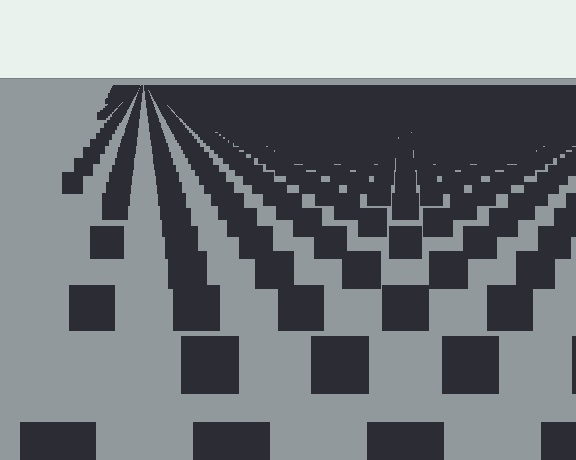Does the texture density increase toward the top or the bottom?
Density increases toward the top.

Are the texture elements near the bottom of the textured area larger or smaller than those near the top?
Larger. Near the bottom, elements are closer to the viewer and appear at a bigger on-screen size.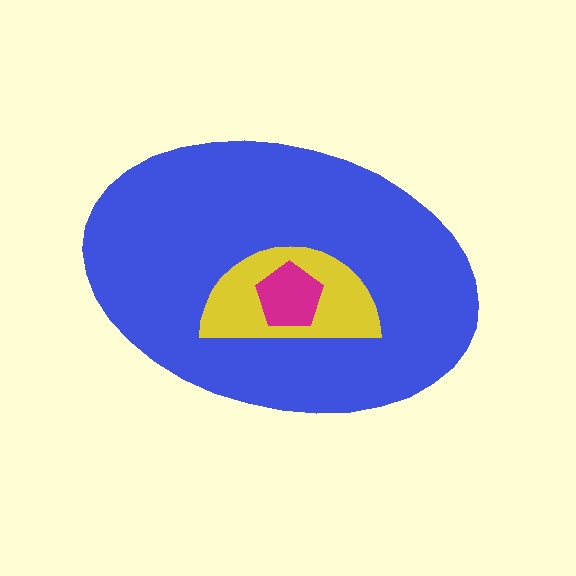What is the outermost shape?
The blue ellipse.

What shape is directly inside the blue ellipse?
The yellow semicircle.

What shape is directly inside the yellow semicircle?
The magenta pentagon.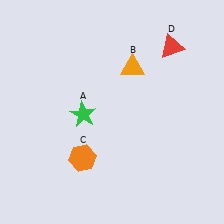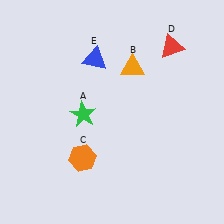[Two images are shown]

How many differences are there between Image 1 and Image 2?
There is 1 difference between the two images.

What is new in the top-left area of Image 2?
A blue triangle (E) was added in the top-left area of Image 2.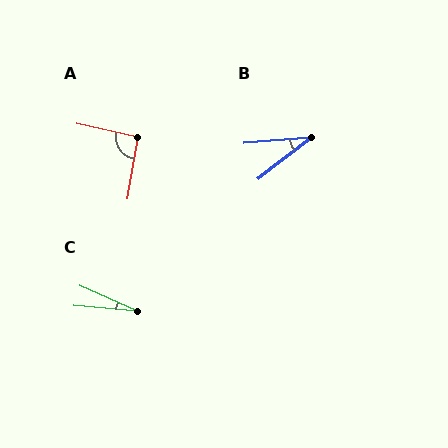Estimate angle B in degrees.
Approximately 33 degrees.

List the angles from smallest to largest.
C (19°), B (33°), A (92°).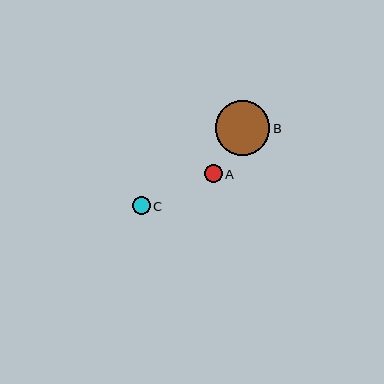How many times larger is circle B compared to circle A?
Circle B is approximately 3.1 times the size of circle A.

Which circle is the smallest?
Circle C is the smallest with a size of approximately 18 pixels.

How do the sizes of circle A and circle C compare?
Circle A and circle C are approximately the same size.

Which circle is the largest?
Circle B is the largest with a size of approximately 55 pixels.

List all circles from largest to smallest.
From largest to smallest: B, A, C.